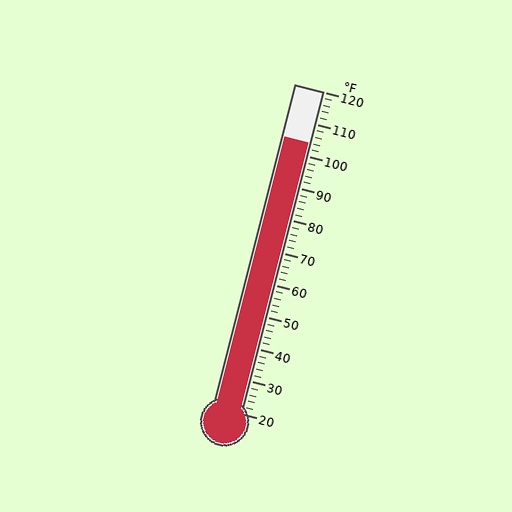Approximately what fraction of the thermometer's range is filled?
The thermometer is filled to approximately 85% of its range.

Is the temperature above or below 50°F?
The temperature is above 50°F.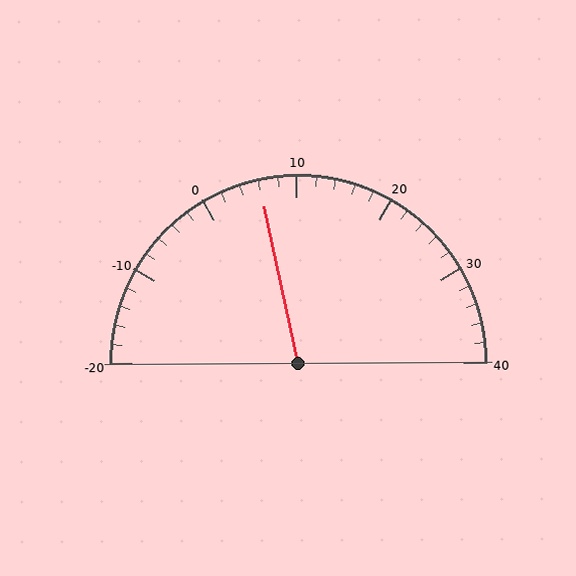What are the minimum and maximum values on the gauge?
The gauge ranges from -20 to 40.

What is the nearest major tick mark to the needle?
The nearest major tick mark is 10.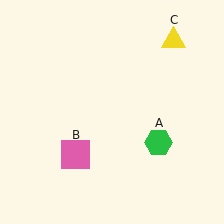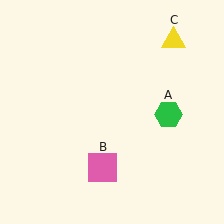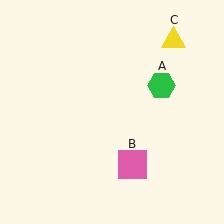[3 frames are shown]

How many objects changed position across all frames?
2 objects changed position: green hexagon (object A), pink square (object B).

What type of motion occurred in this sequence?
The green hexagon (object A), pink square (object B) rotated counterclockwise around the center of the scene.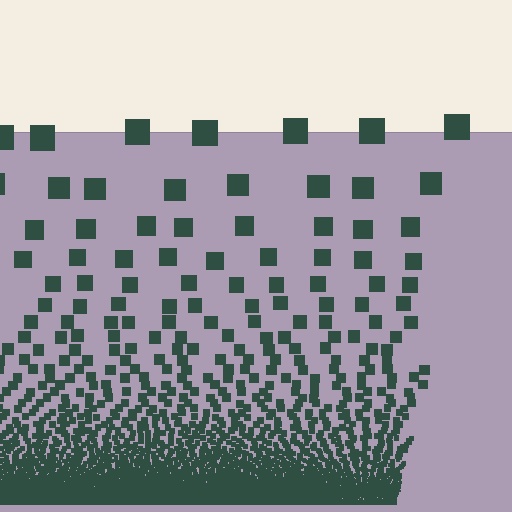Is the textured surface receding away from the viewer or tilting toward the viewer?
The surface appears to tilt toward the viewer. Texture elements get larger and sparser toward the top.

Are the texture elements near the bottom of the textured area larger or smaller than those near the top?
Smaller. The gradient is inverted — elements near the bottom are smaller and denser.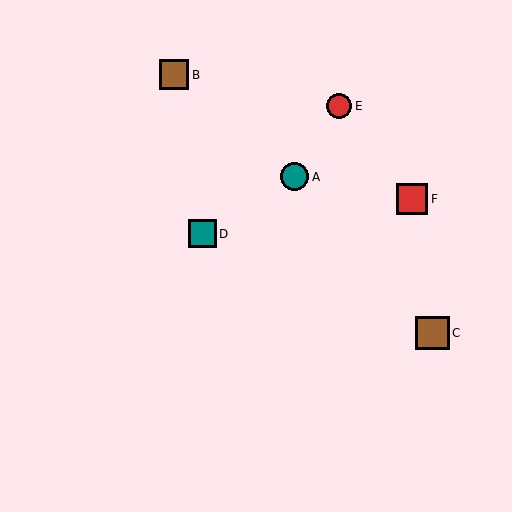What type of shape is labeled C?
Shape C is a brown square.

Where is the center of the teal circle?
The center of the teal circle is at (294, 177).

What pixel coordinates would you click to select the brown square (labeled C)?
Click at (433, 333) to select the brown square C.